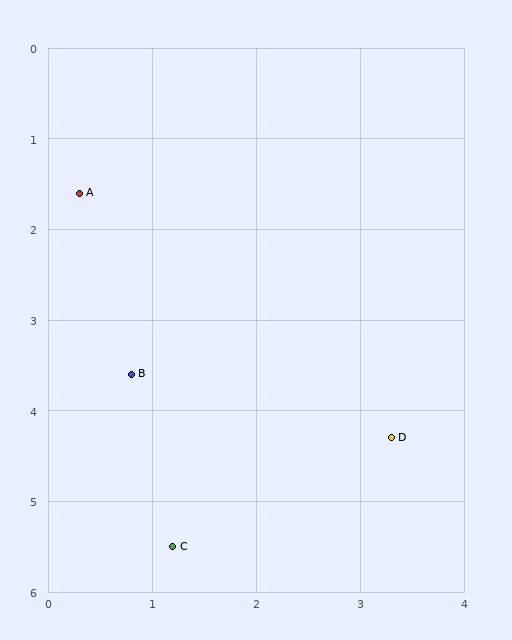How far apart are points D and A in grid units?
Points D and A are about 4.0 grid units apart.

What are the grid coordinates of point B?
Point B is at approximately (0.8, 3.6).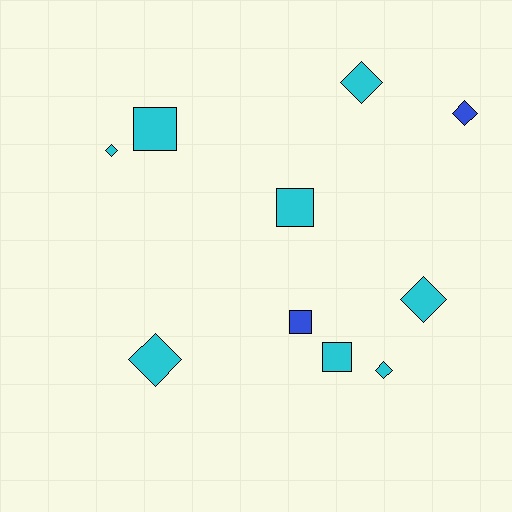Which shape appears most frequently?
Diamond, with 6 objects.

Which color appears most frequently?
Cyan, with 8 objects.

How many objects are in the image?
There are 10 objects.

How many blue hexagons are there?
There are no blue hexagons.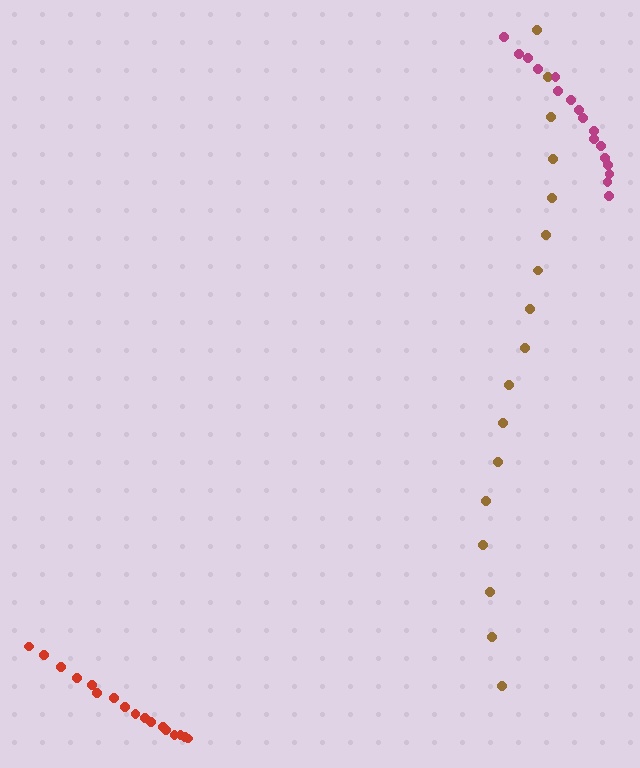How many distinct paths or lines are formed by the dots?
There are 3 distinct paths.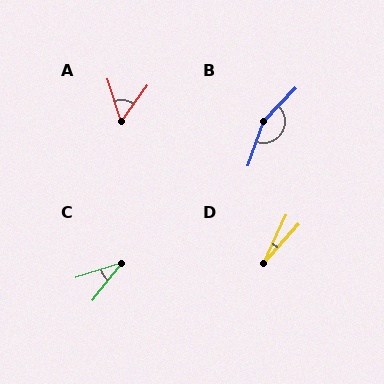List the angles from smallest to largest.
D (17°), C (34°), A (54°), B (155°).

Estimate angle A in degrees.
Approximately 54 degrees.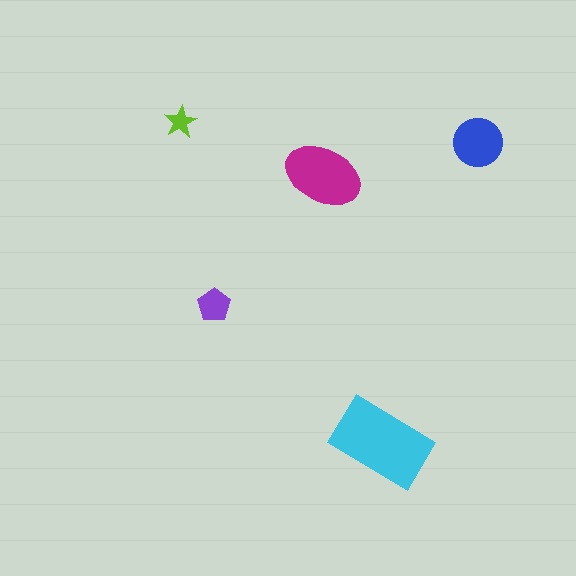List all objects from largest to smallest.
The cyan rectangle, the magenta ellipse, the blue circle, the purple pentagon, the lime star.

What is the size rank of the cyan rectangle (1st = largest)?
1st.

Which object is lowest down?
The cyan rectangle is bottommost.